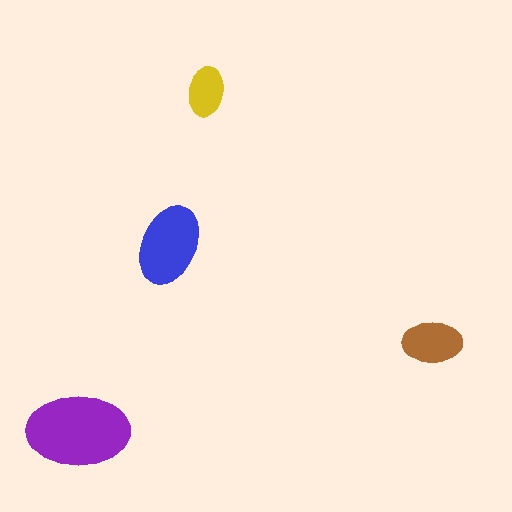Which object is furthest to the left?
The purple ellipse is leftmost.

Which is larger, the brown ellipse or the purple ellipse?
The purple one.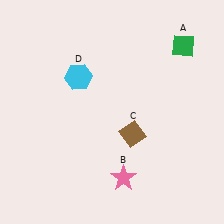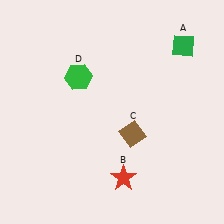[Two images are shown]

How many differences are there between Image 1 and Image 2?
There are 2 differences between the two images.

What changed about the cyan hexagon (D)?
In Image 1, D is cyan. In Image 2, it changed to green.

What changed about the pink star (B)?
In Image 1, B is pink. In Image 2, it changed to red.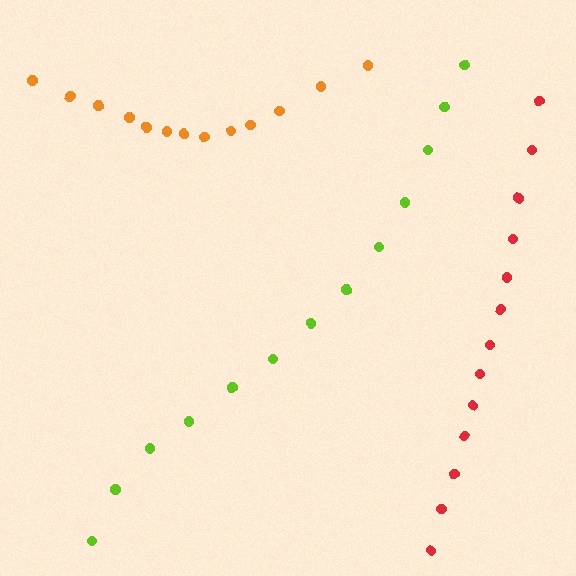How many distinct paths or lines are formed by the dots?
There are 3 distinct paths.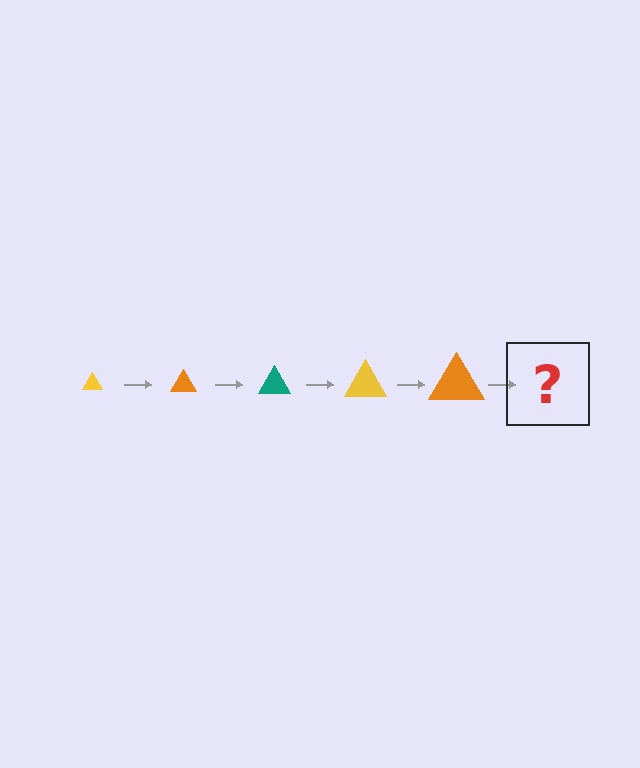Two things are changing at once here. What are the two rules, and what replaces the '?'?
The two rules are that the triangle grows larger each step and the color cycles through yellow, orange, and teal. The '?' should be a teal triangle, larger than the previous one.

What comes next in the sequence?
The next element should be a teal triangle, larger than the previous one.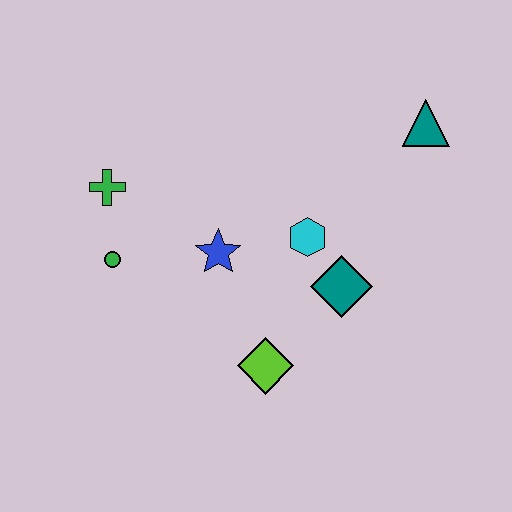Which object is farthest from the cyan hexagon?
The green cross is farthest from the cyan hexagon.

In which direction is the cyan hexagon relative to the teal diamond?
The cyan hexagon is above the teal diamond.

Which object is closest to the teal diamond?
The cyan hexagon is closest to the teal diamond.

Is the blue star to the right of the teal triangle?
No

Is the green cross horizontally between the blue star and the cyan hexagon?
No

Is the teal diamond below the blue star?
Yes